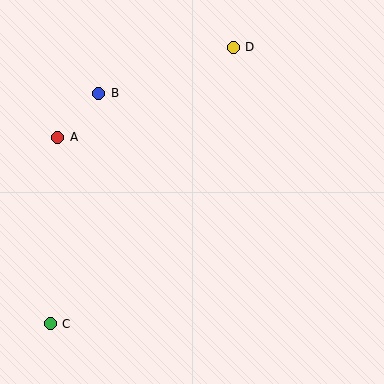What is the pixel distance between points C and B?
The distance between C and B is 236 pixels.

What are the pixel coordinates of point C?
Point C is at (50, 324).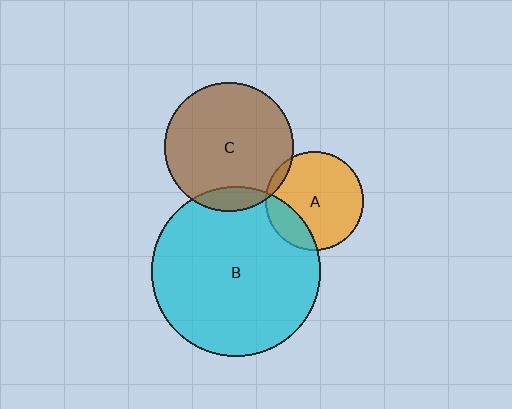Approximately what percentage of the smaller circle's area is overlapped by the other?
Approximately 5%.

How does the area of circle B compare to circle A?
Approximately 3.0 times.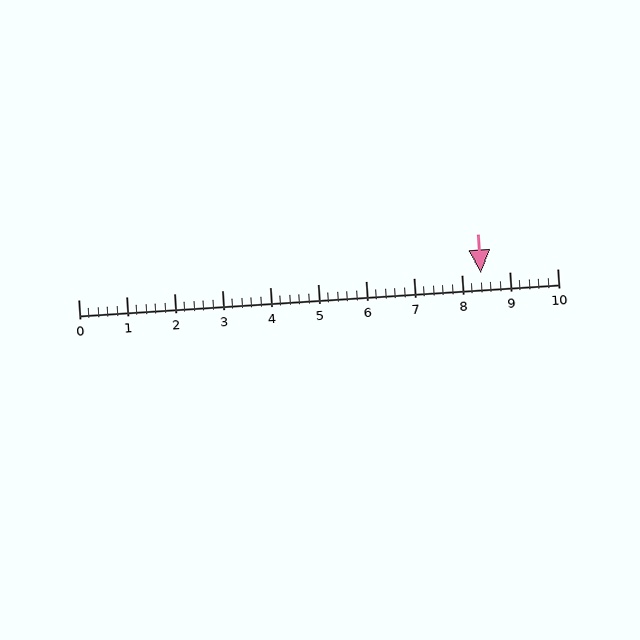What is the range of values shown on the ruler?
The ruler shows values from 0 to 10.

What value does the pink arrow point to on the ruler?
The pink arrow points to approximately 8.4.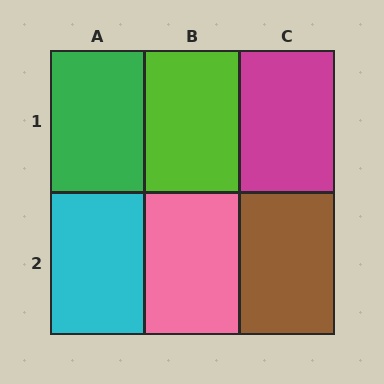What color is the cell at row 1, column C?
Magenta.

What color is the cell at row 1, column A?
Green.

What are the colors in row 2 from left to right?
Cyan, pink, brown.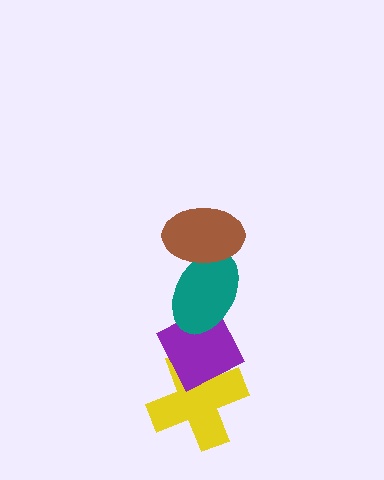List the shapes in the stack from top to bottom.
From top to bottom: the brown ellipse, the teal ellipse, the purple diamond, the yellow cross.